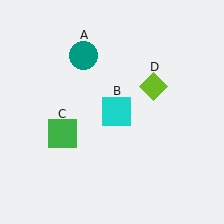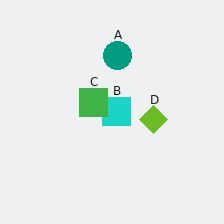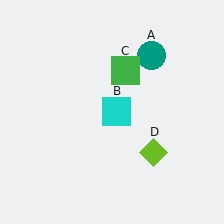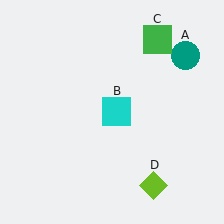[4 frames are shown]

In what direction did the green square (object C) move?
The green square (object C) moved up and to the right.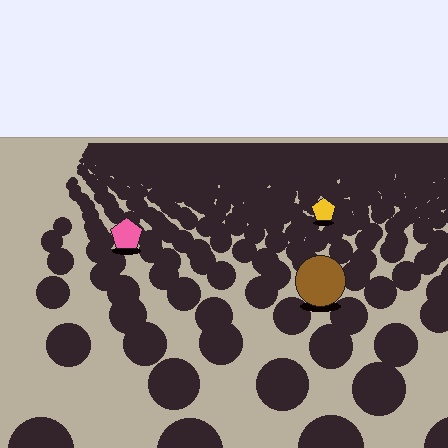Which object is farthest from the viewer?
The yellow pentagon is farthest from the viewer. It appears smaller and the ground texture around it is denser.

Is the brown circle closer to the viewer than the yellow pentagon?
Yes. The brown circle is closer — you can tell from the texture gradient: the ground texture is coarser near it.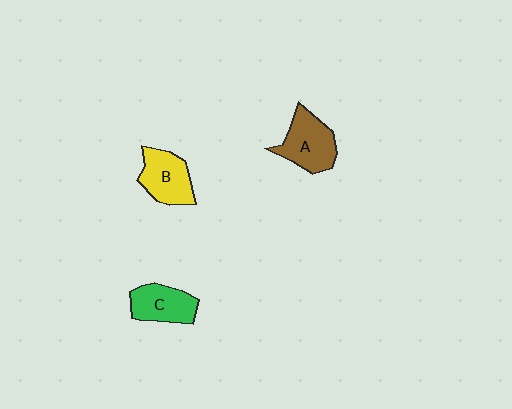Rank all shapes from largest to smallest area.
From largest to smallest: A (brown), B (yellow), C (green).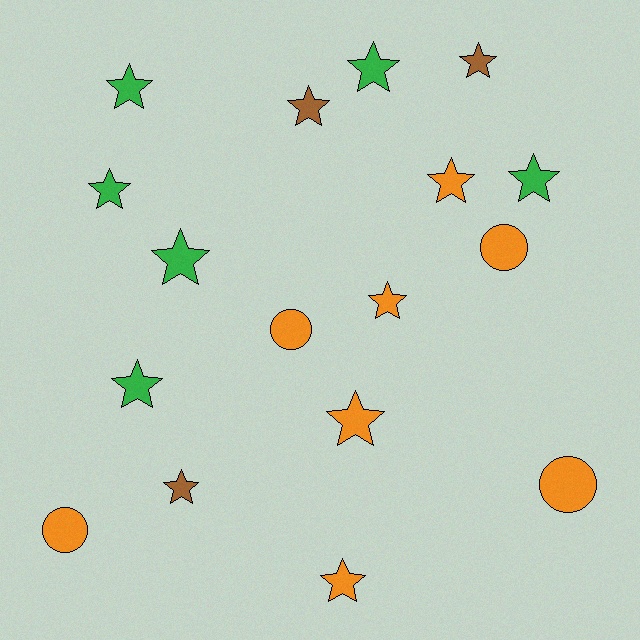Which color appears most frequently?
Orange, with 8 objects.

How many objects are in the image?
There are 17 objects.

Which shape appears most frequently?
Star, with 13 objects.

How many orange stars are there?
There are 4 orange stars.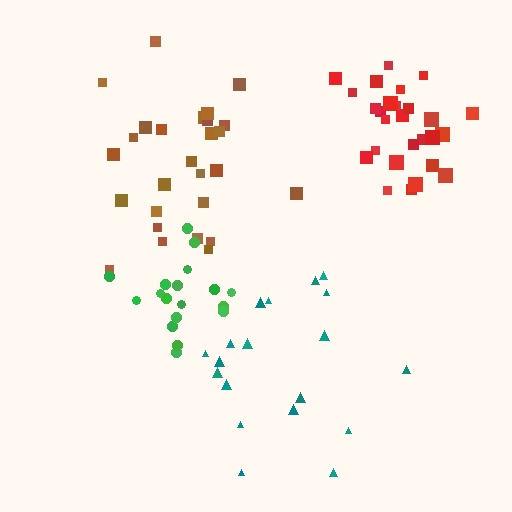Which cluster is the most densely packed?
Green.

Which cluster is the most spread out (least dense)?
Teal.